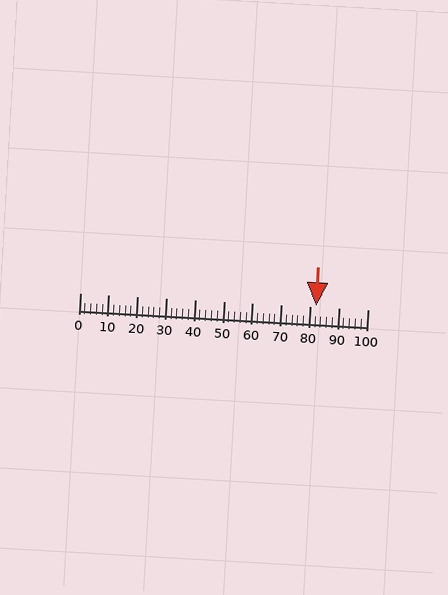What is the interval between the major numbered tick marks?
The major tick marks are spaced 10 units apart.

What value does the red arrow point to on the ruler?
The red arrow points to approximately 82.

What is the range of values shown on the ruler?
The ruler shows values from 0 to 100.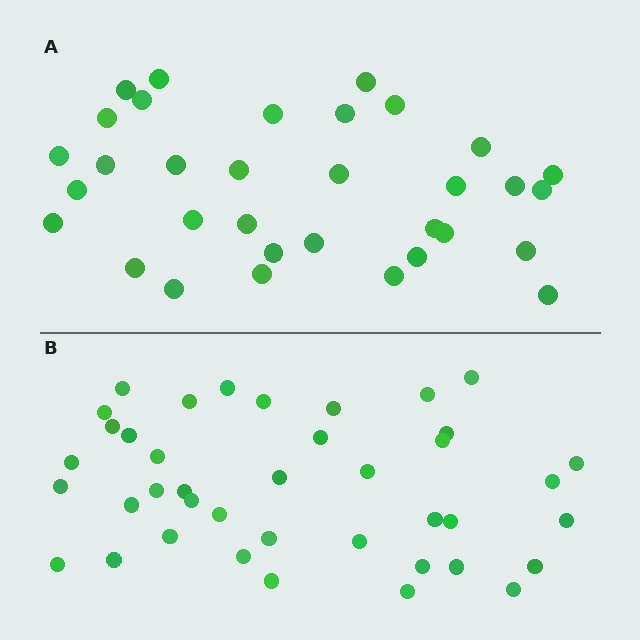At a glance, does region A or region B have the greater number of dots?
Region B (the bottom region) has more dots.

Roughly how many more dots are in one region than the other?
Region B has roughly 8 or so more dots than region A.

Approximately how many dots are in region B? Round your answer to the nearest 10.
About 40 dots.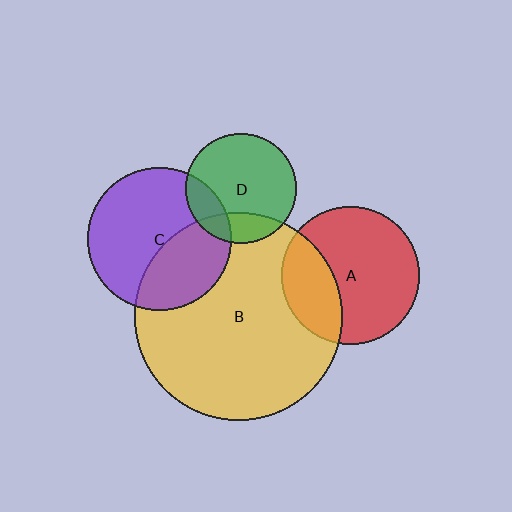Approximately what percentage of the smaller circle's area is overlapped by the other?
Approximately 20%.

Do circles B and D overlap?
Yes.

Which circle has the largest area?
Circle B (yellow).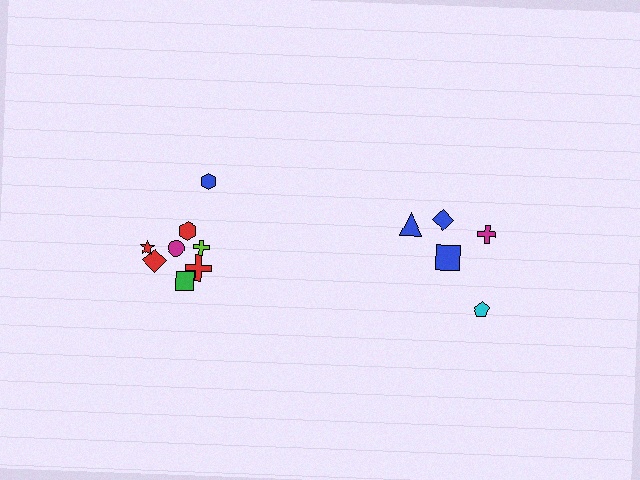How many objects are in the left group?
There are 8 objects.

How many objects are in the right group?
There are 5 objects.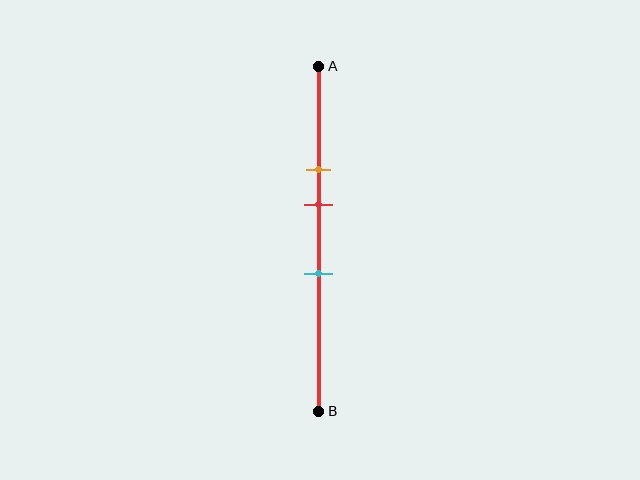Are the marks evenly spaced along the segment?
Yes, the marks are approximately evenly spaced.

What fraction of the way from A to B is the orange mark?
The orange mark is approximately 30% (0.3) of the way from A to B.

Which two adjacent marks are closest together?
The orange and red marks are the closest adjacent pair.